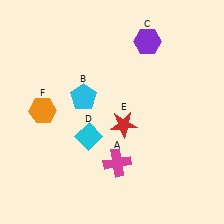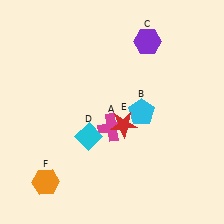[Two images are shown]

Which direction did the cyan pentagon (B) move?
The cyan pentagon (B) moved right.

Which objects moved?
The objects that moved are: the magenta cross (A), the cyan pentagon (B), the orange hexagon (F).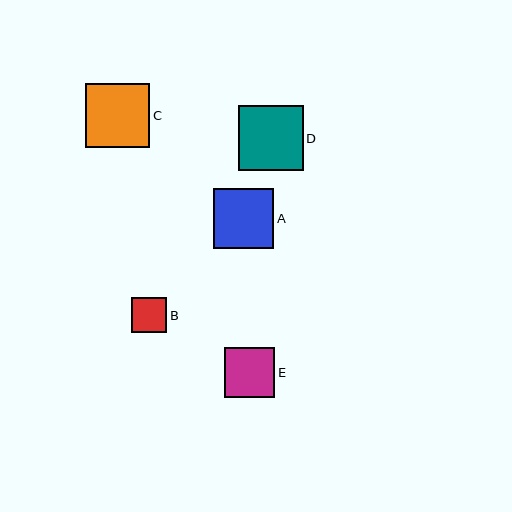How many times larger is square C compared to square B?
Square C is approximately 1.8 times the size of square B.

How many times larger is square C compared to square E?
Square C is approximately 1.3 times the size of square E.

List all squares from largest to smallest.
From largest to smallest: D, C, A, E, B.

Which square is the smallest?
Square B is the smallest with a size of approximately 35 pixels.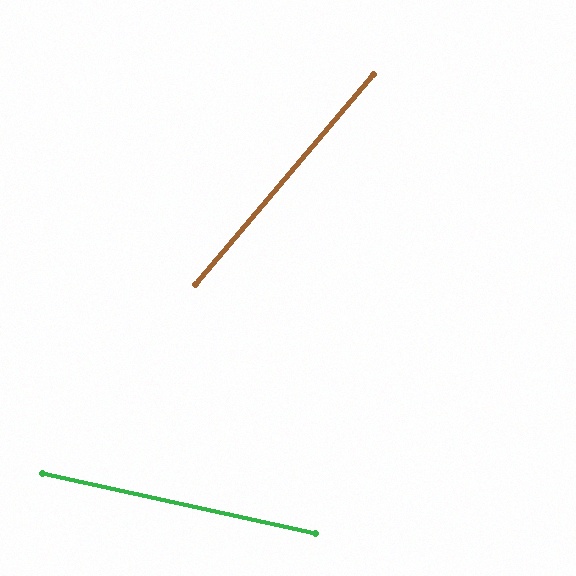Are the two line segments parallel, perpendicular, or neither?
Neither parallel nor perpendicular — they differ by about 62°.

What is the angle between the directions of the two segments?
Approximately 62 degrees.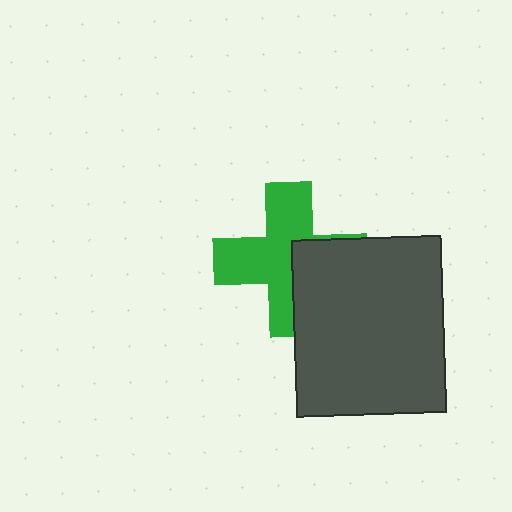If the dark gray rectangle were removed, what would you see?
You would see the complete green cross.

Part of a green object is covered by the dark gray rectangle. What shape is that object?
It is a cross.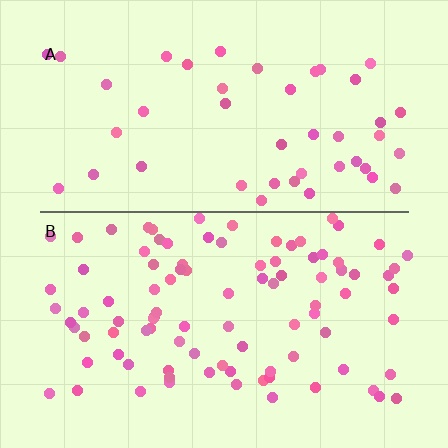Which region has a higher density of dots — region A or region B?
B (the bottom).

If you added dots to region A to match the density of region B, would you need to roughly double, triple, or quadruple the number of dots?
Approximately double.